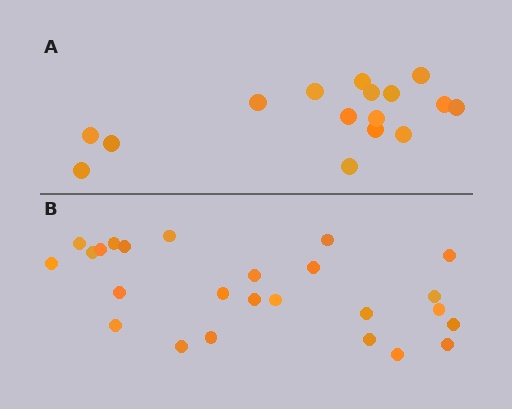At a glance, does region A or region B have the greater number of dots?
Region B (the bottom region) has more dots.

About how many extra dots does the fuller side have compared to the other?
Region B has roughly 8 or so more dots than region A.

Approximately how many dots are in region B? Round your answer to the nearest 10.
About 20 dots. (The exact count is 25, which rounds to 20.)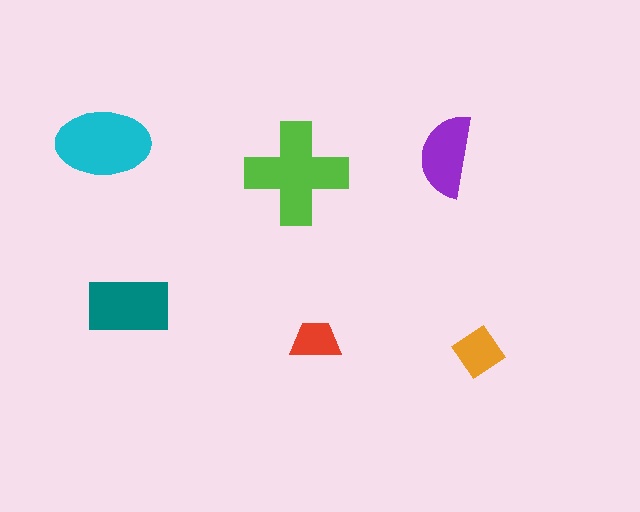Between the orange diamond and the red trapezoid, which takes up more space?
The orange diamond.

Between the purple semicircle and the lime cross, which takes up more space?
The lime cross.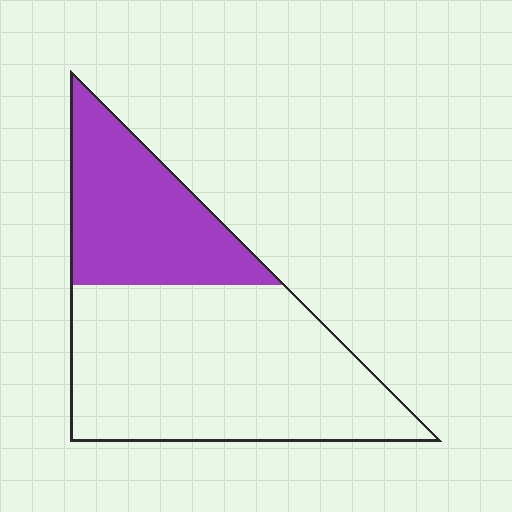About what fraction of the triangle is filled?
About one third (1/3).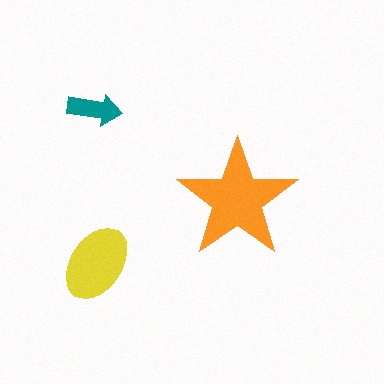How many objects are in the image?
There are 3 objects in the image.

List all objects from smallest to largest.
The teal arrow, the yellow ellipse, the orange star.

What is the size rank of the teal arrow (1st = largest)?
3rd.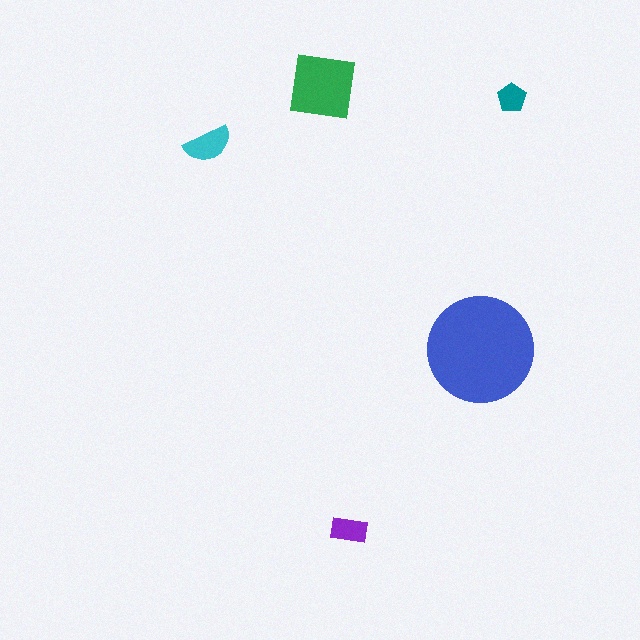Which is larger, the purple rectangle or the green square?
The green square.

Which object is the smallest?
The teal pentagon.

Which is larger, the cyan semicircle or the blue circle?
The blue circle.